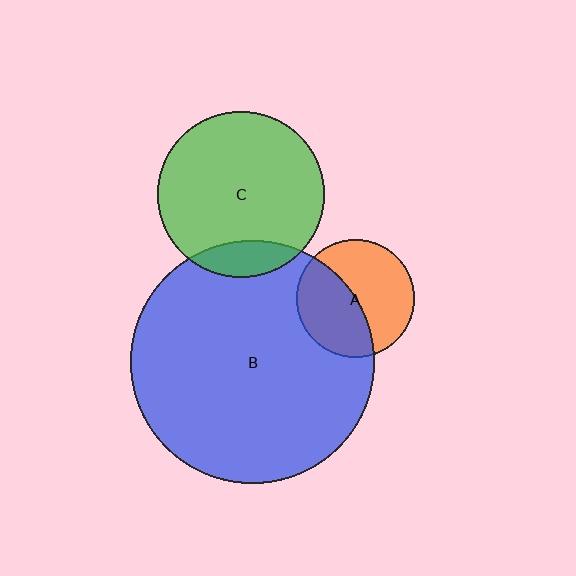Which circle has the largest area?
Circle B (blue).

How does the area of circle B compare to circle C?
Approximately 2.1 times.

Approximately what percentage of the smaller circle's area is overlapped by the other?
Approximately 15%.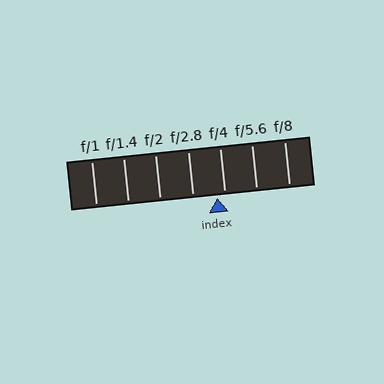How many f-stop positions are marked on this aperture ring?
There are 7 f-stop positions marked.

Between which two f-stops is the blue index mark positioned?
The index mark is between f/2.8 and f/4.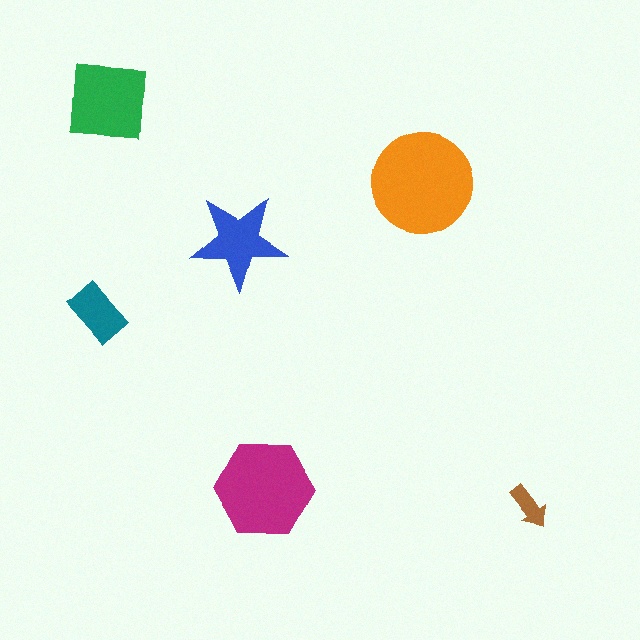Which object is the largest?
The orange circle.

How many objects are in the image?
There are 6 objects in the image.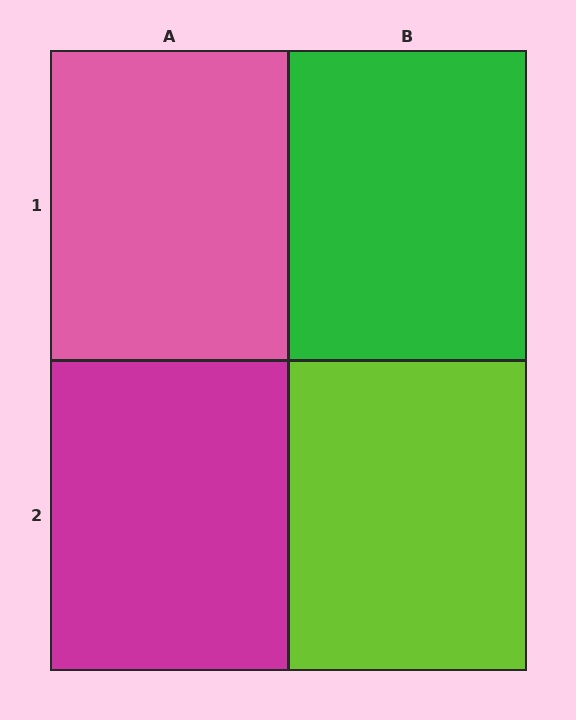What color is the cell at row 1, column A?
Pink.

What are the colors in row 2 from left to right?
Magenta, lime.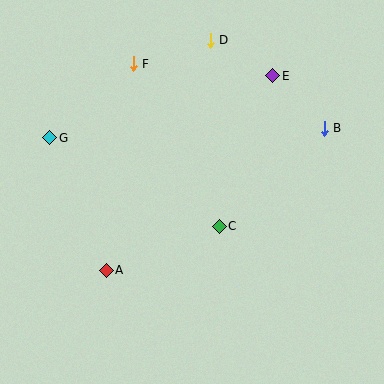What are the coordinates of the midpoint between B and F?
The midpoint between B and F is at (229, 96).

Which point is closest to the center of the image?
Point C at (219, 226) is closest to the center.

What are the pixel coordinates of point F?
Point F is at (133, 64).